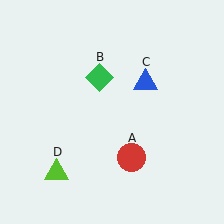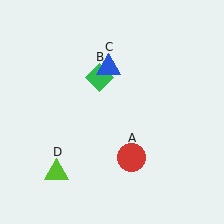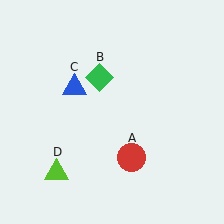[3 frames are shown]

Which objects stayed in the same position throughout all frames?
Red circle (object A) and green diamond (object B) and lime triangle (object D) remained stationary.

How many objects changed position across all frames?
1 object changed position: blue triangle (object C).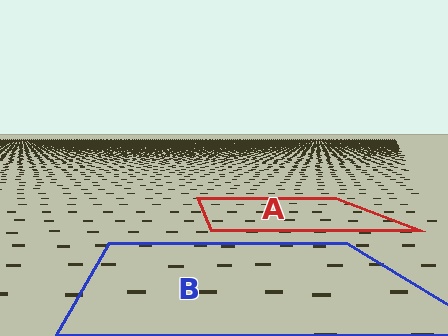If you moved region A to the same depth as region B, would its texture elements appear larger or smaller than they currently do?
They would appear larger. At a closer depth, the same texture elements are projected at a bigger on-screen size.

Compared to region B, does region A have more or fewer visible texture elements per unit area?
Region A has more texture elements per unit area — they are packed more densely because it is farther away.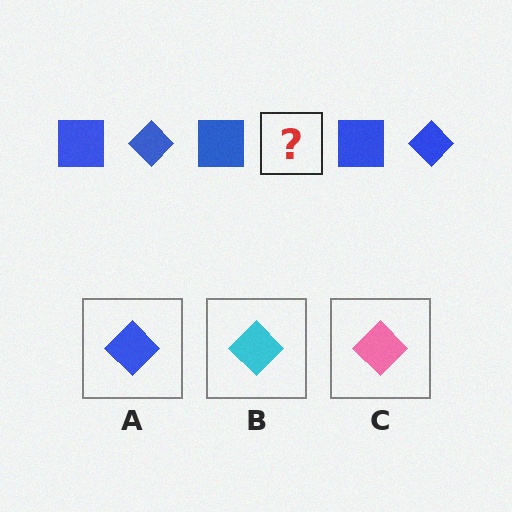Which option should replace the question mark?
Option A.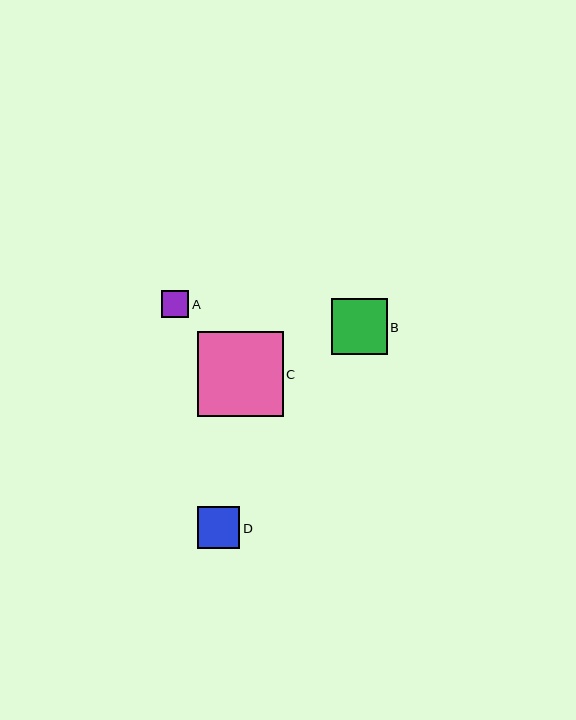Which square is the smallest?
Square A is the smallest with a size of approximately 27 pixels.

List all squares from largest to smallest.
From largest to smallest: C, B, D, A.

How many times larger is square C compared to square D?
Square C is approximately 2.0 times the size of square D.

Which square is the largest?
Square C is the largest with a size of approximately 85 pixels.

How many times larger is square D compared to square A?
Square D is approximately 1.5 times the size of square A.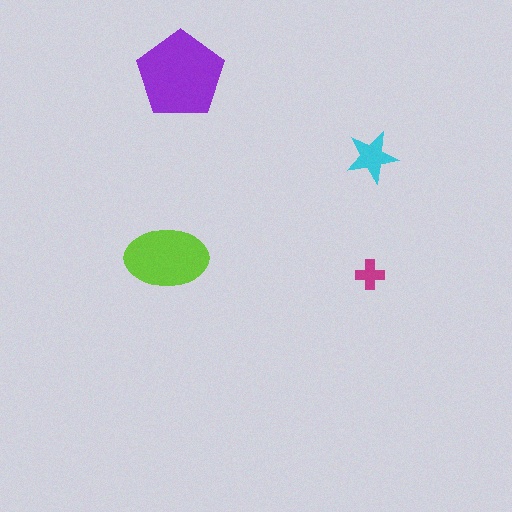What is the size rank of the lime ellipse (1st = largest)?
2nd.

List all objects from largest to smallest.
The purple pentagon, the lime ellipse, the cyan star, the magenta cross.